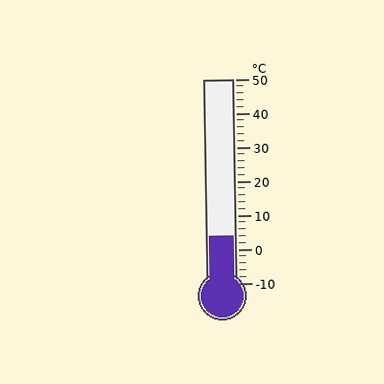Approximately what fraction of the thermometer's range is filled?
The thermometer is filled to approximately 25% of its range.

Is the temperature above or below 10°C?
The temperature is below 10°C.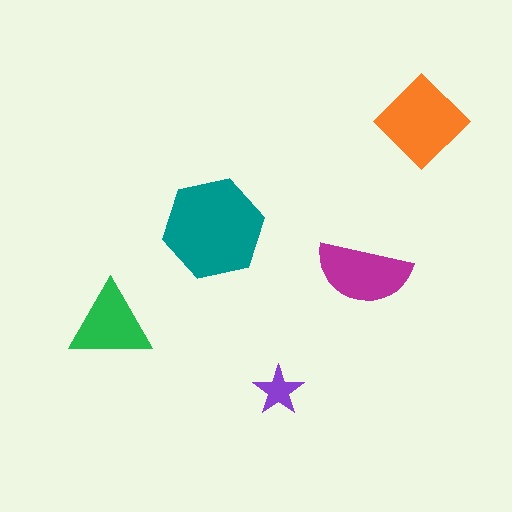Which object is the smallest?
The purple star.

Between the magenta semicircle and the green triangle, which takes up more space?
The magenta semicircle.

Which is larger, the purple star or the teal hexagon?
The teal hexagon.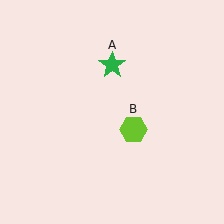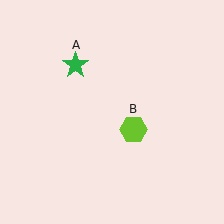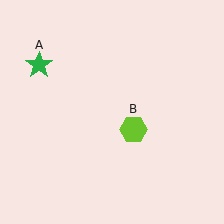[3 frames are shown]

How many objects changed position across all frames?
1 object changed position: green star (object A).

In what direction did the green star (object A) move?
The green star (object A) moved left.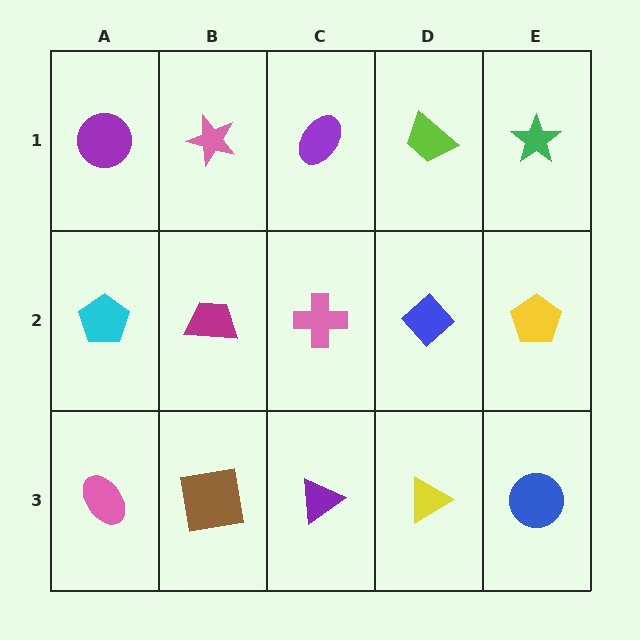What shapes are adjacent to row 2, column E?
A green star (row 1, column E), a blue circle (row 3, column E), a blue diamond (row 2, column D).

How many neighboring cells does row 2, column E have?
3.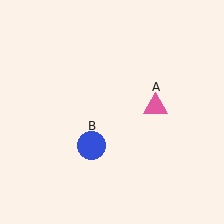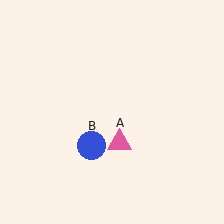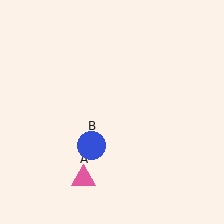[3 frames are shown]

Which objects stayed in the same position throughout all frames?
Blue circle (object B) remained stationary.